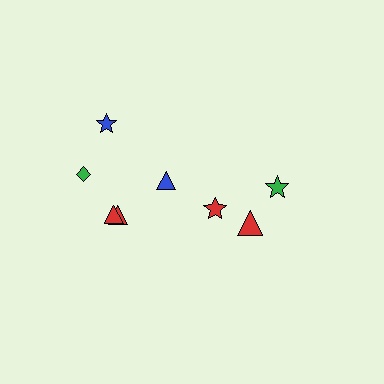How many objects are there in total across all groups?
There are 8 objects.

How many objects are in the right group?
There are 3 objects.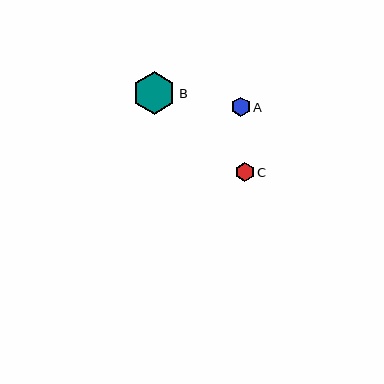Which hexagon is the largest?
Hexagon B is the largest with a size of approximately 43 pixels.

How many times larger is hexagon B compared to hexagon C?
Hexagon B is approximately 2.3 times the size of hexagon C.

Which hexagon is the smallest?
Hexagon C is the smallest with a size of approximately 19 pixels.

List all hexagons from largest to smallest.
From largest to smallest: B, A, C.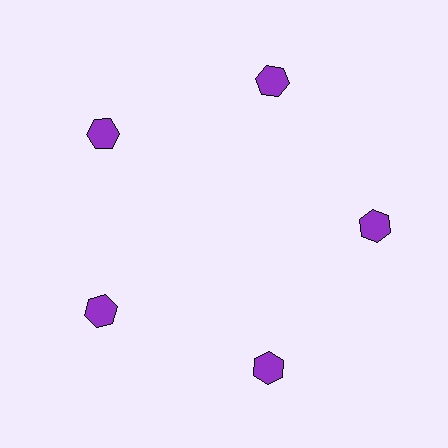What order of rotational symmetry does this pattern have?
This pattern has 5-fold rotational symmetry.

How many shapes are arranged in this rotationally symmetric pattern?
There are 5 shapes, arranged in 5 groups of 1.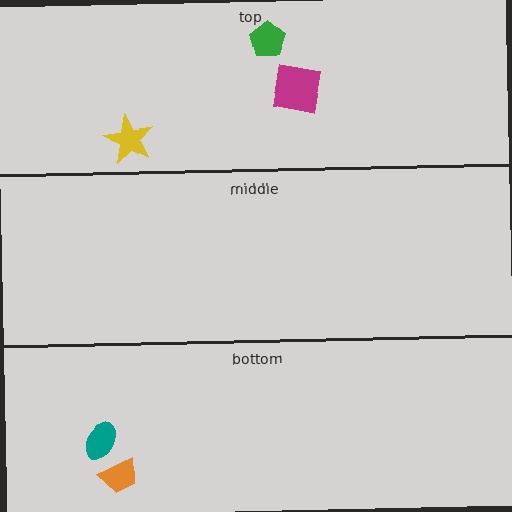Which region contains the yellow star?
The top region.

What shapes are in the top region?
The yellow star, the green pentagon, the magenta square.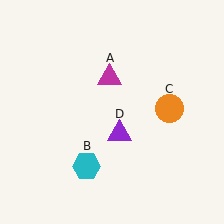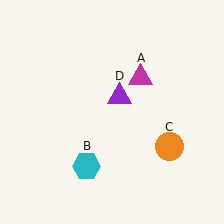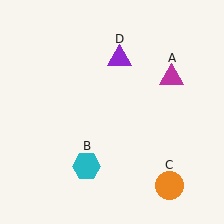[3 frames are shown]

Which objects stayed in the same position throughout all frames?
Cyan hexagon (object B) remained stationary.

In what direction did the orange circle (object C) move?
The orange circle (object C) moved down.